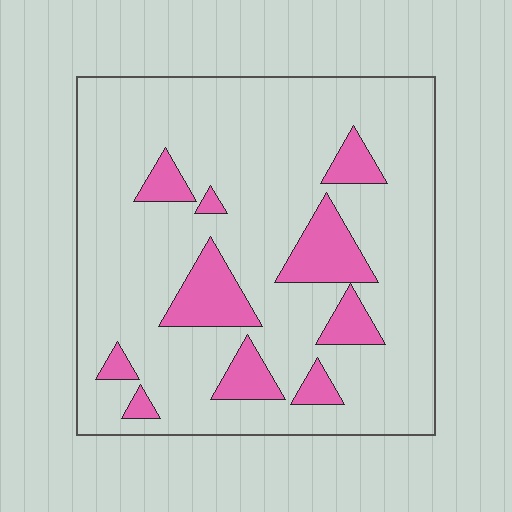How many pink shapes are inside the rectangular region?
10.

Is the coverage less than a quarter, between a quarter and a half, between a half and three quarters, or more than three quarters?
Less than a quarter.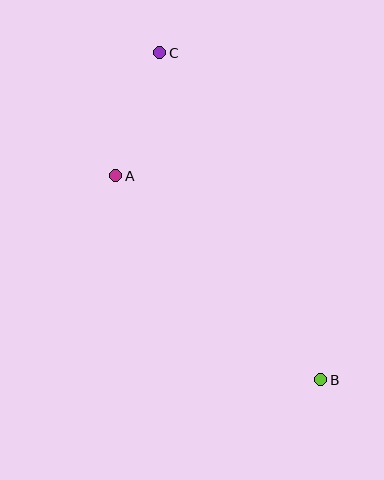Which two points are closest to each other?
Points A and C are closest to each other.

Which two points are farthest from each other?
Points B and C are farthest from each other.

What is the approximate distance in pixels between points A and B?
The distance between A and B is approximately 289 pixels.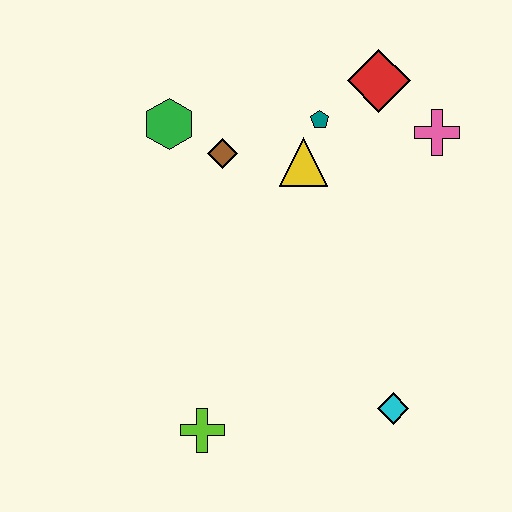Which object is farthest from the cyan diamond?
The green hexagon is farthest from the cyan diamond.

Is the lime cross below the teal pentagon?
Yes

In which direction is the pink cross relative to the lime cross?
The pink cross is above the lime cross.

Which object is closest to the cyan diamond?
The lime cross is closest to the cyan diamond.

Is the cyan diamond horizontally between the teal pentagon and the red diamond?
No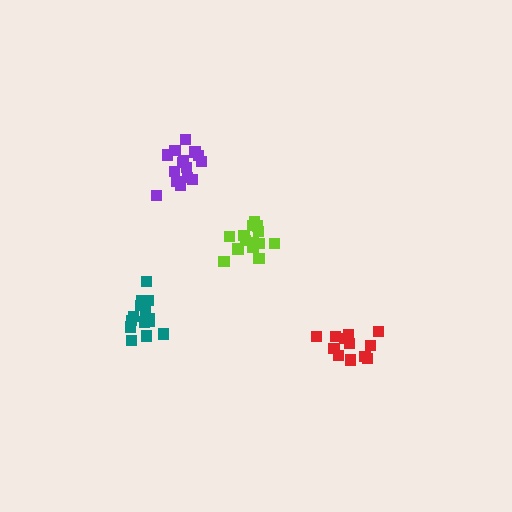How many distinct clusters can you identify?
There are 4 distinct clusters.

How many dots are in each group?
Group 1: 12 dots, Group 2: 15 dots, Group 3: 14 dots, Group 4: 14 dots (55 total).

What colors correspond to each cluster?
The clusters are colored: red, purple, teal, lime.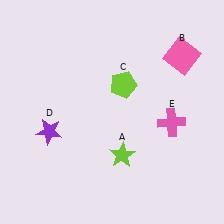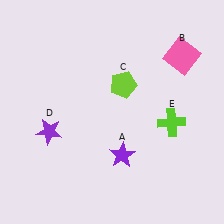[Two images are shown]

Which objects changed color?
A changed from lime to purple. E changed from pink to lime.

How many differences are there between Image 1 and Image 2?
There are 2 differences between the two images.